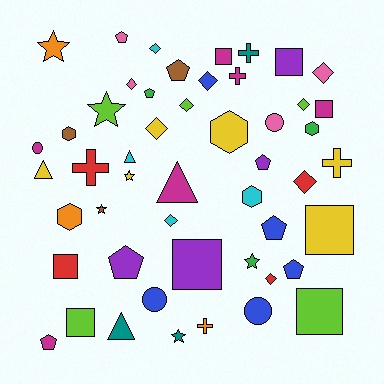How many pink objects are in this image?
There are 4 pink objects.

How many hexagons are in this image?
There are 5 hexagons.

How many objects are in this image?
There are 50 objects.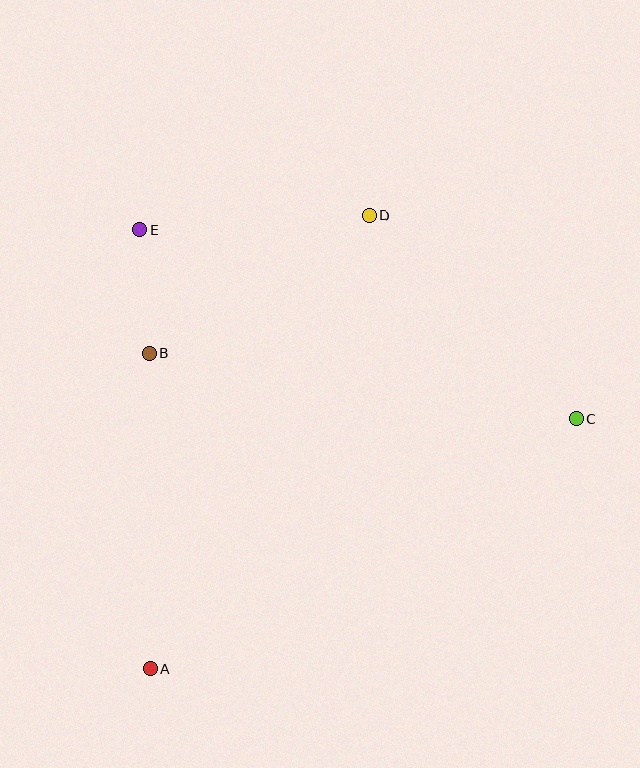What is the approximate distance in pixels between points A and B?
The distance between A and B is approximately 316 pixels.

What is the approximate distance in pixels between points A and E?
The distance between A and E is approximately 439 pixels.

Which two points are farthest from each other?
Points A and D are farthest from each other.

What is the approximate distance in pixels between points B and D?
The distance between B and D is approximately 259 pixels.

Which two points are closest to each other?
Points B and E are closest to each other.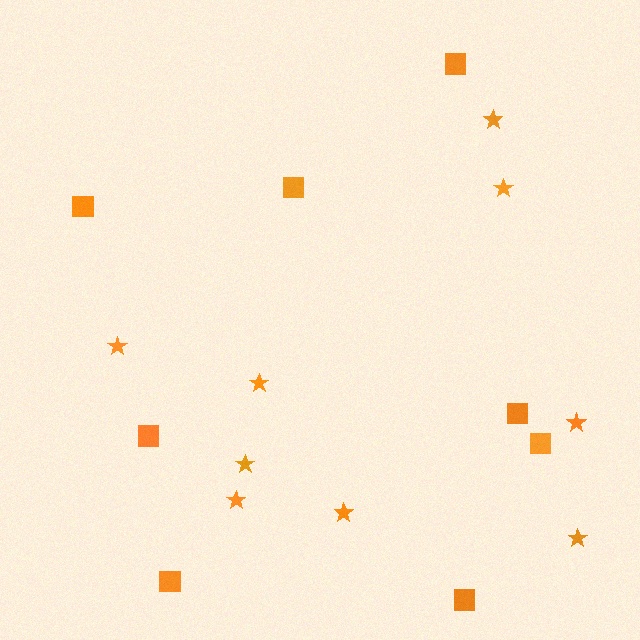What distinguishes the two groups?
There are 2 groups: one group of stars (9) and one group of squares (8).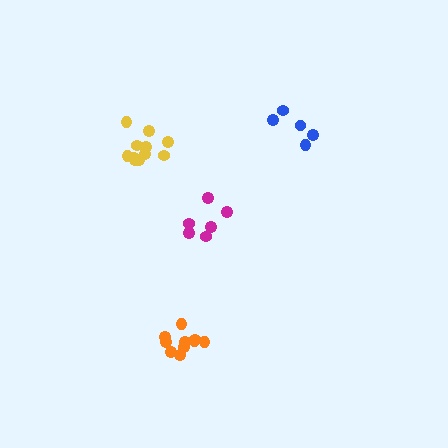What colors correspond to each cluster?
The clusters are colored: blue, yellow, orange, magenta.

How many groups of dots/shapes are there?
There are 4 groups.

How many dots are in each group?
Group 1: 5 dots, Group 2: 11 dots, Group 3: 10 dots, Group 4: 6 dots (32 total).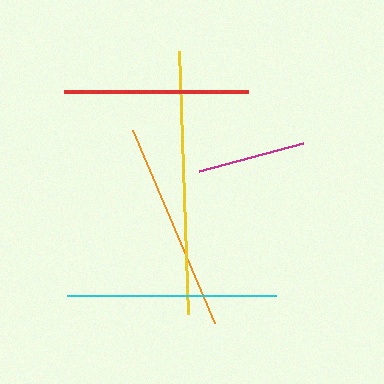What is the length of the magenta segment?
The magenta segment is approximately 108 pixels long.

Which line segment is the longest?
The yellow line is the longest at approximately 263 pixels.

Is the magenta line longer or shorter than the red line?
The red line is longer than the magenta line.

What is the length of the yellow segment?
The yellow segment is approximately 263 pixels long.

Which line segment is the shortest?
The magenta line is the shortest at approximately 108 pixels.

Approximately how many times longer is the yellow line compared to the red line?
The yellow line is approximately 1.4 times the length of the red line.